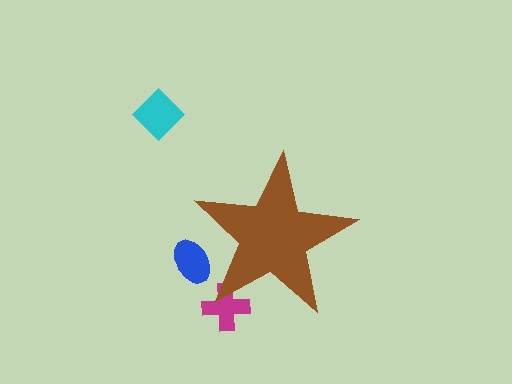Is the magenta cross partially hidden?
Yes, the magenta cross is partially hidden behind the brown star.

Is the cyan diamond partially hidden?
No, the cyan diamond is fully visible.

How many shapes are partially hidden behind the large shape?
2 shapes are partially hidden.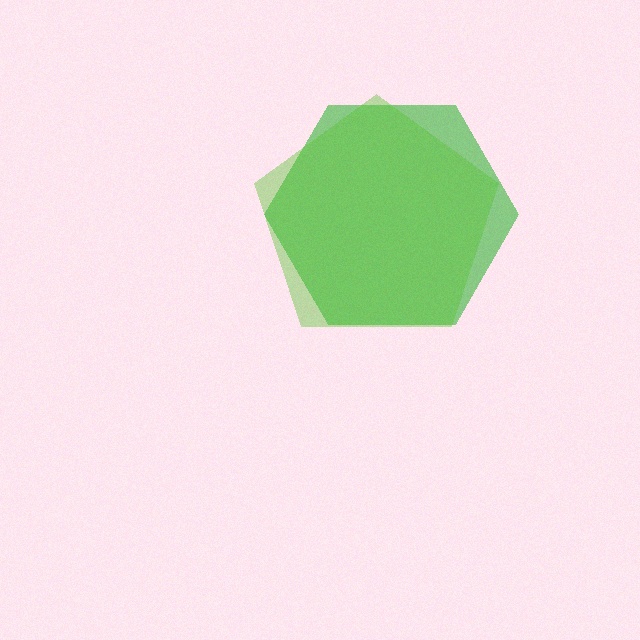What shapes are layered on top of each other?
The layered shapes are: a green hexagon, a lime pentagon.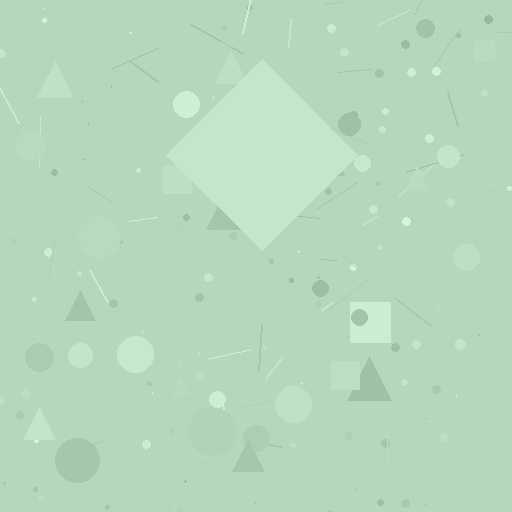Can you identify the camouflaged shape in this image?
The camouflaged shape is a diamond.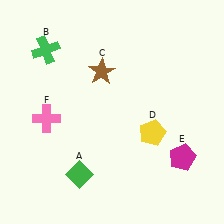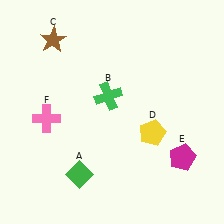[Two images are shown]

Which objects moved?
The objects that moved are: the green cross (B), the brown star (C).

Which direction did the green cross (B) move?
The green cross (B) moved right.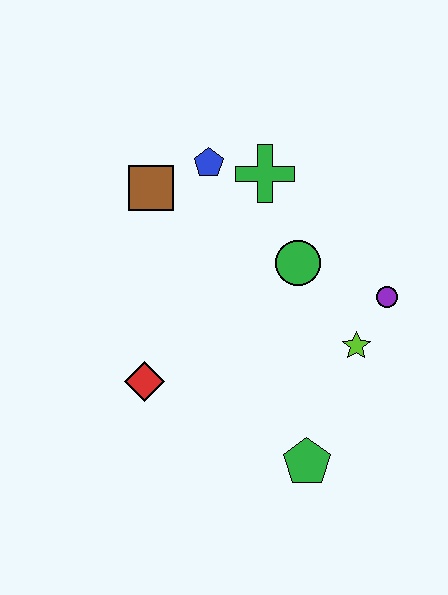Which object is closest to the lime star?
The purple circle is closest to the lime star.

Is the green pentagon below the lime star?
Yes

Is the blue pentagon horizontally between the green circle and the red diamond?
Yes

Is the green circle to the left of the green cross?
No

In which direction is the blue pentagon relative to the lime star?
The blue pentagon is above the lime star.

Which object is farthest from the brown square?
The green pentagon is farthest from the brown square.